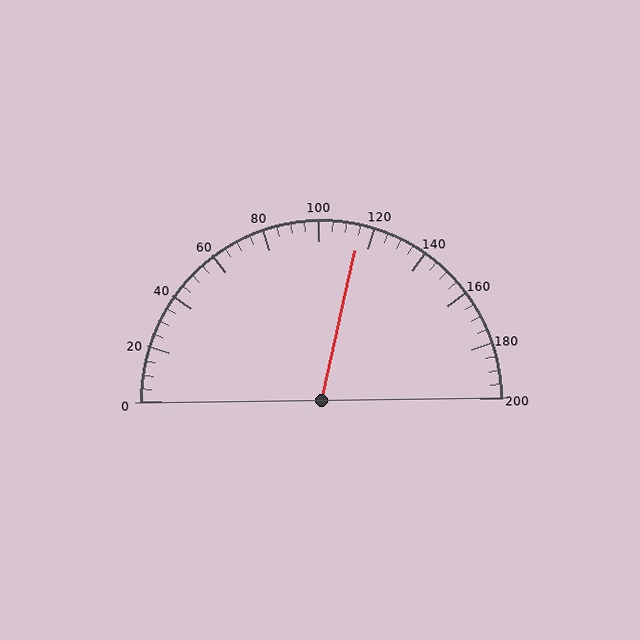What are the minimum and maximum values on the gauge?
The gauge ranges from 0 to 200.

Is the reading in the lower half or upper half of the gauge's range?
The reading is in the upper half of the range (0 to 200).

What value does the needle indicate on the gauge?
The needle indicates approximately 115.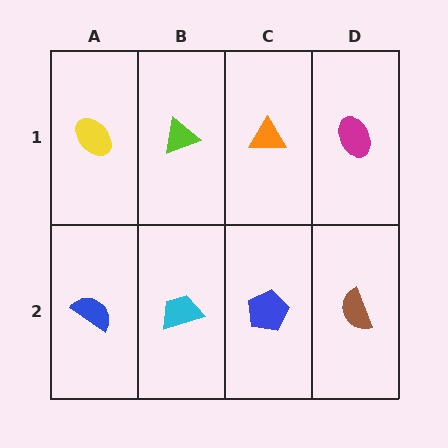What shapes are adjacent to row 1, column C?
A blue pentagon (row 2, column C), a lime triangle (row 1, column B), a magenta ellipse (row 1, column D).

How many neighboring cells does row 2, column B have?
3.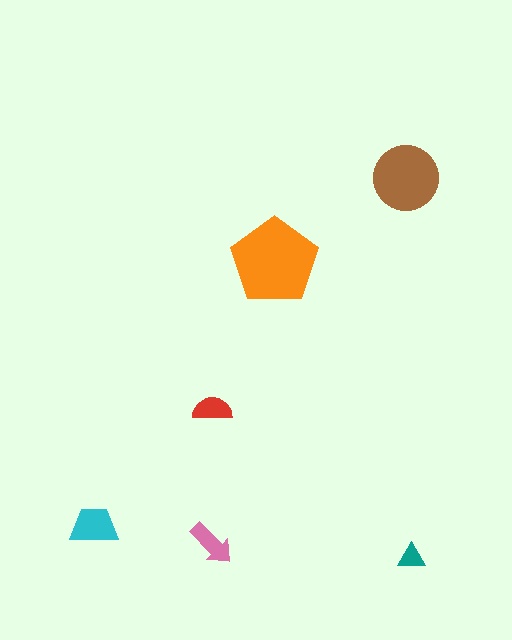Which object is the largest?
The orange pentagon.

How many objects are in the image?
There are 6 objects in the image.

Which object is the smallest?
The teal triangle.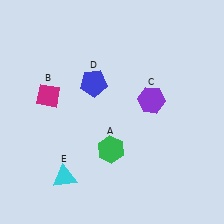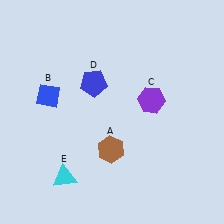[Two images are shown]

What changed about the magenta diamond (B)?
In Image 1, B is magenta. In Image 2, it changed to blue.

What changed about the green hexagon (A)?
In Image 1, A is green. In Image 2, it changed to brown.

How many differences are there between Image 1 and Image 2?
There are 2 differences between the two images.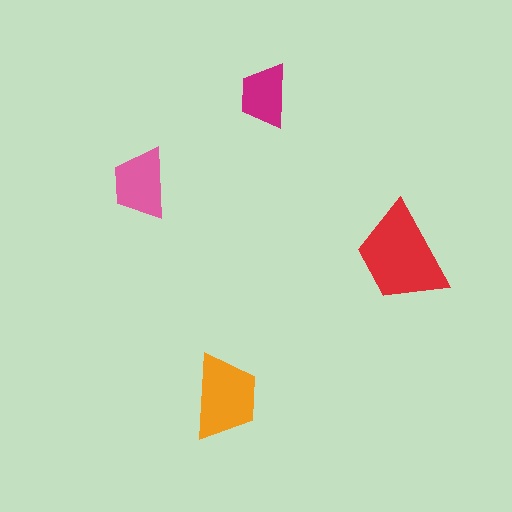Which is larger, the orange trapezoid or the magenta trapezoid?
The orange one.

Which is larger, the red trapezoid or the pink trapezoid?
The red one.